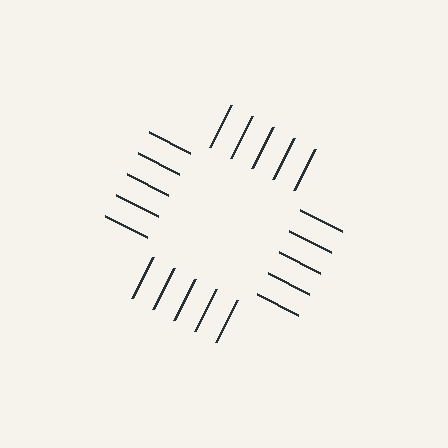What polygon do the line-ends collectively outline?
An illusory square — the line segments terminate on its edges but no continuous stroke is drawn.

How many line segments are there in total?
20 — 5 along each of the 4 edges.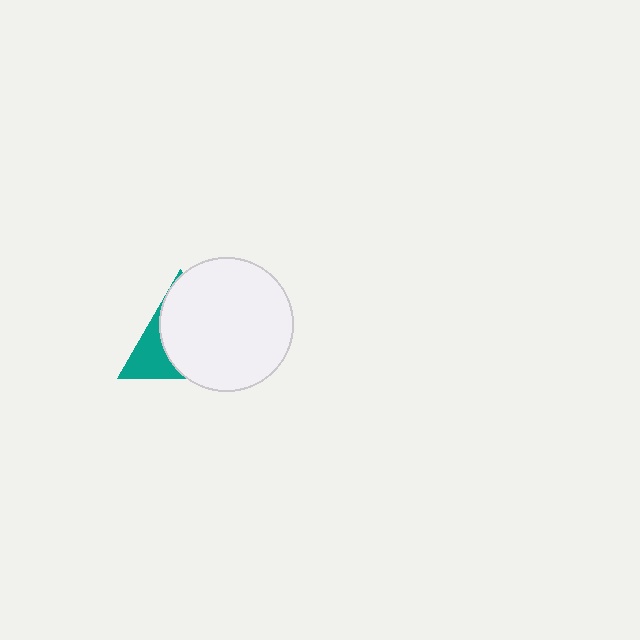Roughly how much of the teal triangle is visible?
A small part of it is visible (roughly 30%).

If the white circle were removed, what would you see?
You would see the complete teal triangle.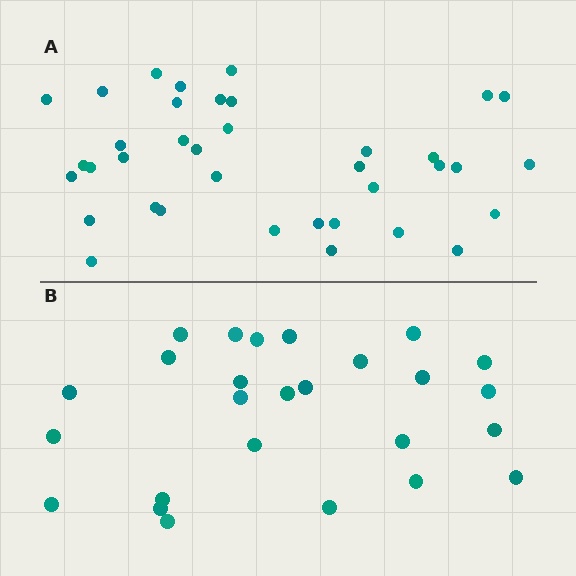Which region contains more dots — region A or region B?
Region A (the top region) has more dots.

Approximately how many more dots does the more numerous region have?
Region A has roughly 12 or so more dots than region B.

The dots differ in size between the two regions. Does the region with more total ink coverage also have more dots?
No. Region B has more total ink coverage because its dots are larger, but region A actually contains more individual dots. Total area can be misleading — the number of items is what matters here.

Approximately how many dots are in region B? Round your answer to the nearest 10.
About 30 dots. (The exact count is 26, which rounds to 30.)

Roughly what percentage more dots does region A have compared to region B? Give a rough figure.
About 40% more.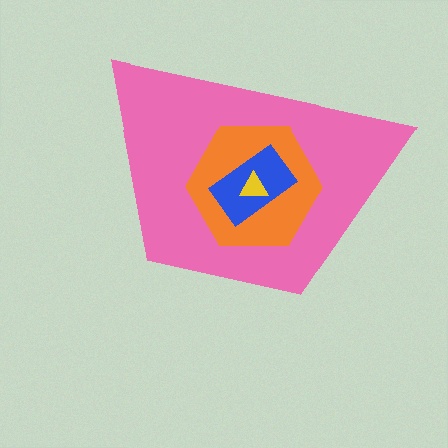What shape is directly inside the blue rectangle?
The yellow triangle.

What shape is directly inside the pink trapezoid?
The orange hexagon.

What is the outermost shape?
The pink trapezoid.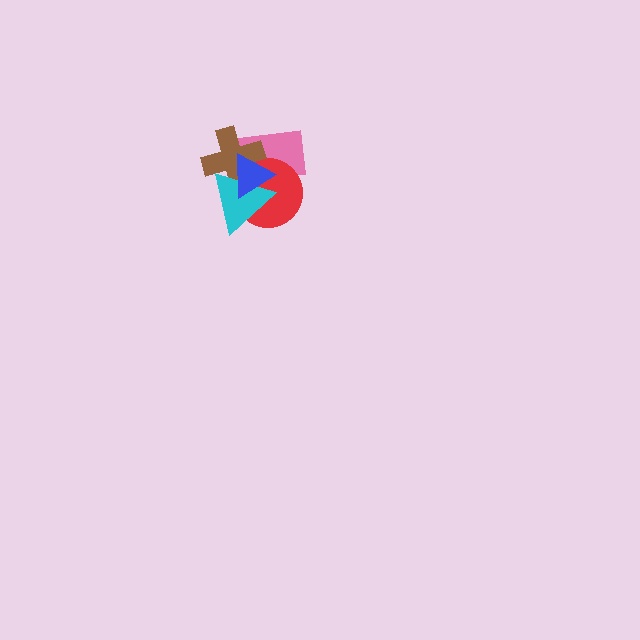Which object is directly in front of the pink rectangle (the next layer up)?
The red circle is directly in front of the pink rectangle.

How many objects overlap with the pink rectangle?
4 objects overlap with the pink rectangle.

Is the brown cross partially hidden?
Yes, it is partially covered by another shape.